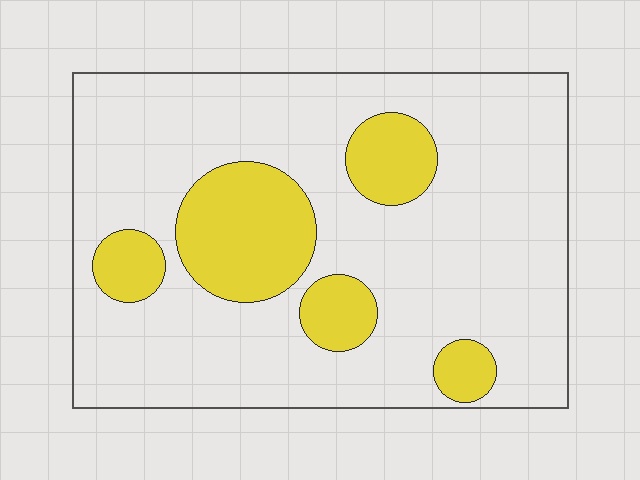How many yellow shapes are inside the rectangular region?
5.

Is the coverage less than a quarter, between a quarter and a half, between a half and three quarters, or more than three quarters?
Less than a quarter.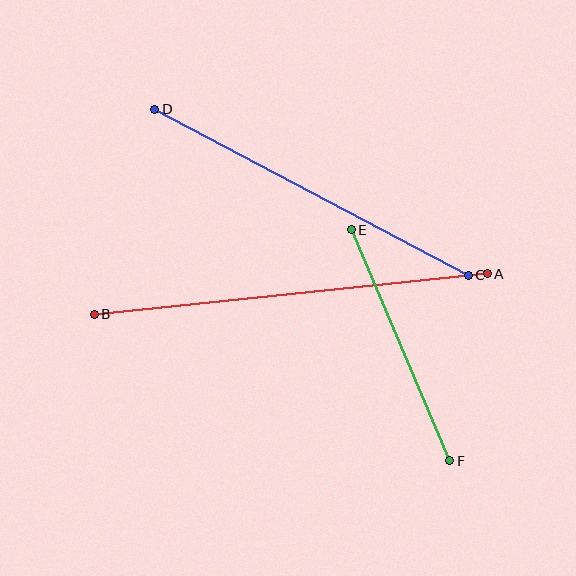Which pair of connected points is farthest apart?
Points A and B are farthest apart.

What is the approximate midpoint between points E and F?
The midpoint is at approximately (400, 345) pixels.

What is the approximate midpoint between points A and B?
The midpoint is at approximately (291, 294) pixels.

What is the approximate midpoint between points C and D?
The midpoint is at approximately (312, 192) pixels.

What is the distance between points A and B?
The distance is approximately 395 pixels.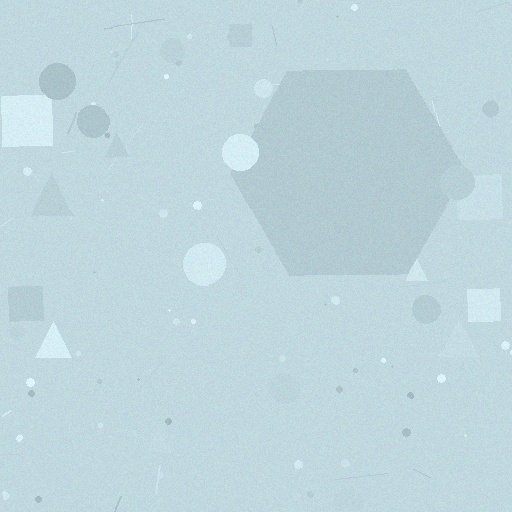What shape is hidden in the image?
A hexagon is hidden in the image.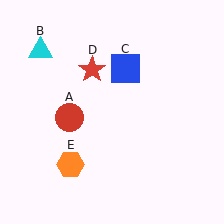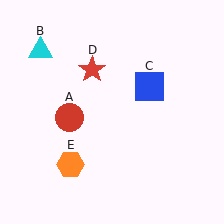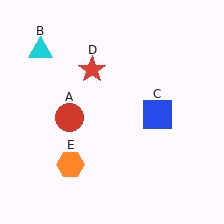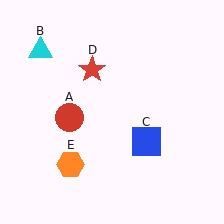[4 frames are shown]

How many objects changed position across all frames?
1 object changed position: blue square (object C).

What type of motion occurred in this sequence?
The blue square (object C) rotated clockwise around the center of the scene.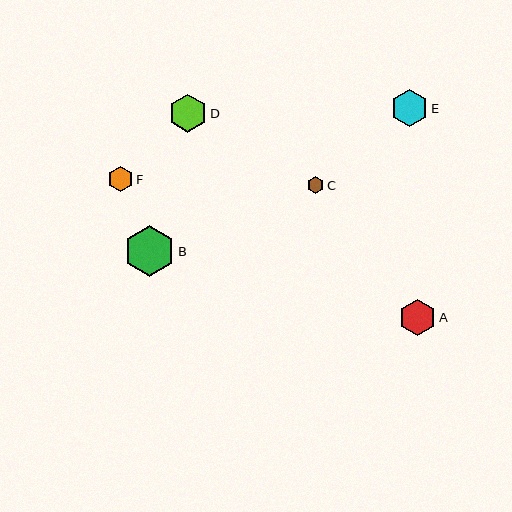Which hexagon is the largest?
Hexagon B is the largest with a size of approximately 52 pixels.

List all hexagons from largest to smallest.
From largest to smallest: B, D, E, A, F, C.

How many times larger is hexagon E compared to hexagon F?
Hexagon E is approximately 1.5 times the size of hexagon F.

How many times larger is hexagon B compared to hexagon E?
Hexagon B is approximately 1.4 times the size of hexagon E.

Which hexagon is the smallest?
Hexagon C is the smallest with a size of approximately 17 pixels.